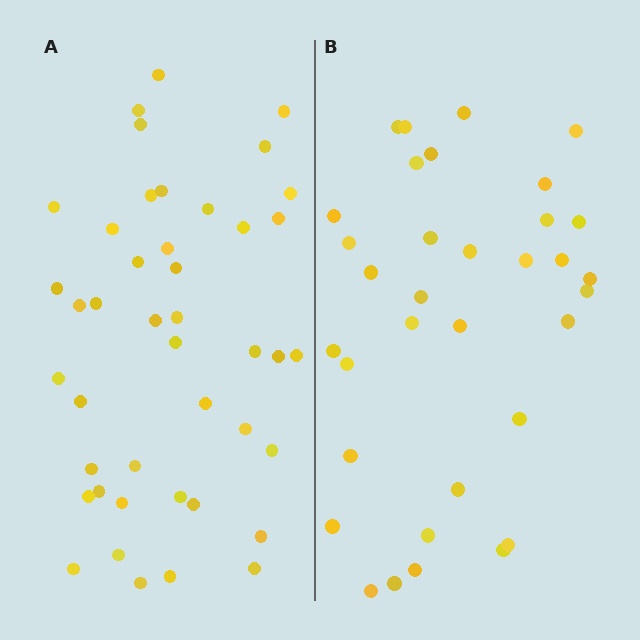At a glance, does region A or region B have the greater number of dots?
Region A (the left region) has more dots.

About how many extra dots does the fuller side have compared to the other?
Region A has roughly 8 or so more dots than region B.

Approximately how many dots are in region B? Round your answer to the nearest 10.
About 30 dots. (The exact count is 34, which rounds to 30.)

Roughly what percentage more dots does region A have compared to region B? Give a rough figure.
About 25% more.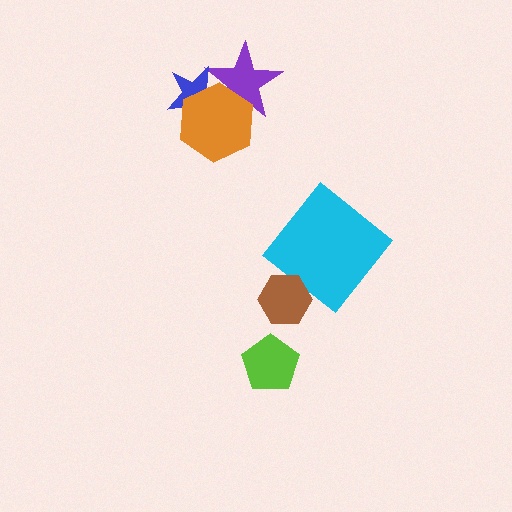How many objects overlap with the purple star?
2 objects overlap with the purple star.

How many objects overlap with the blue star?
2 objects overlap with the blue star.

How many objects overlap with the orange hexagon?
2 objects overlap with the orange hexagon.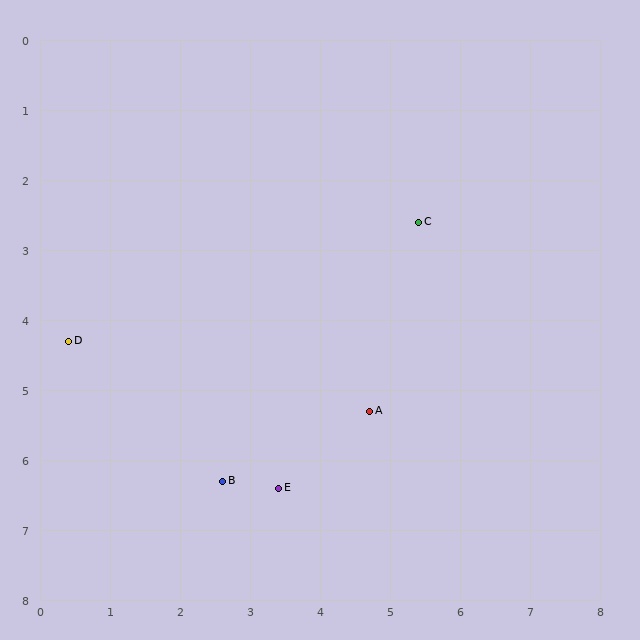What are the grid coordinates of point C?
Point C is at approximately (5.4, 2.6).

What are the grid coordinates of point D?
Point D is at approximately (0.4, 4.3).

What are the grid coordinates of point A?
Point A is at approximately (4.7, 5.3).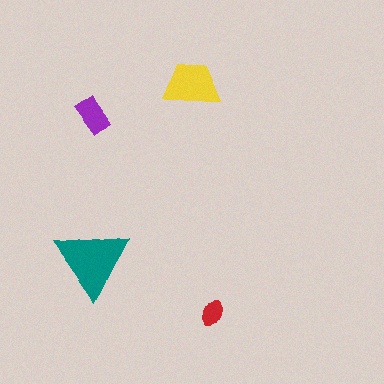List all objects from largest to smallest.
The teal triangle, the yellow trapezoid, the purple rectangle, the red ellipse.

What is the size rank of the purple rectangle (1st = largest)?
3rd.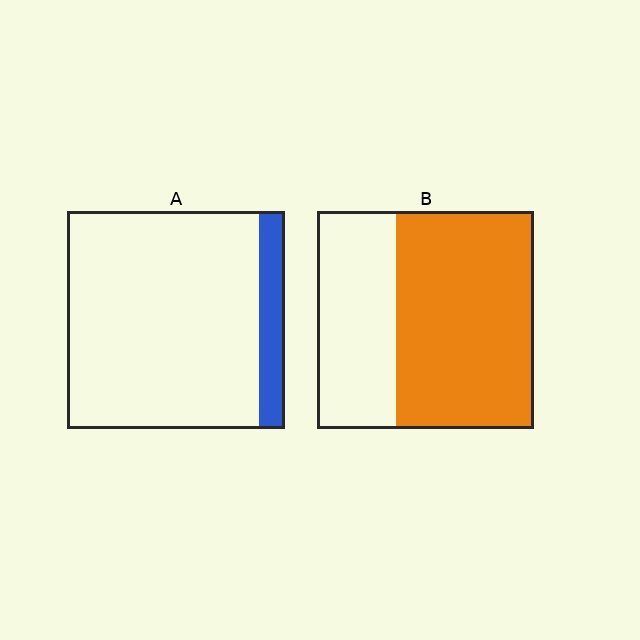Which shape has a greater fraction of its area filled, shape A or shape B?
Shape B.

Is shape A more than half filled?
No.